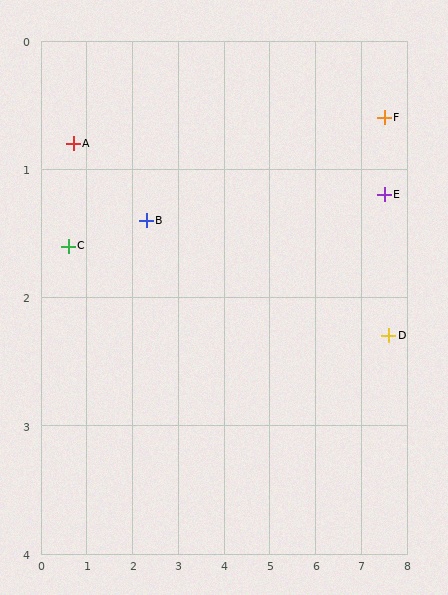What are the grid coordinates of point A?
Point A is at approximately (0.7, 0.8).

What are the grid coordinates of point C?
Point C is at approximately (0.6, 1.6).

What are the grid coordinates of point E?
Point E is at approximately (7.5, 1.2).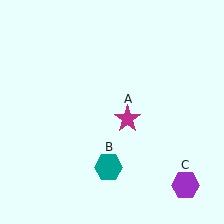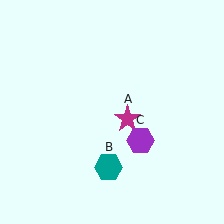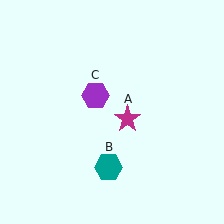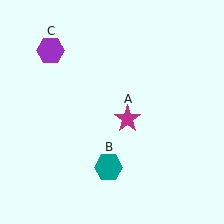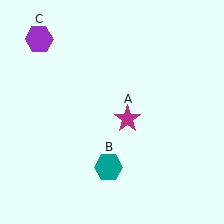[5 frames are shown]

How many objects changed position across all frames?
1 object changed position: purple hexagon (object C).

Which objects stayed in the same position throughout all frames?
Magenta star (object A) and teal hexagon (object B) remained stationary.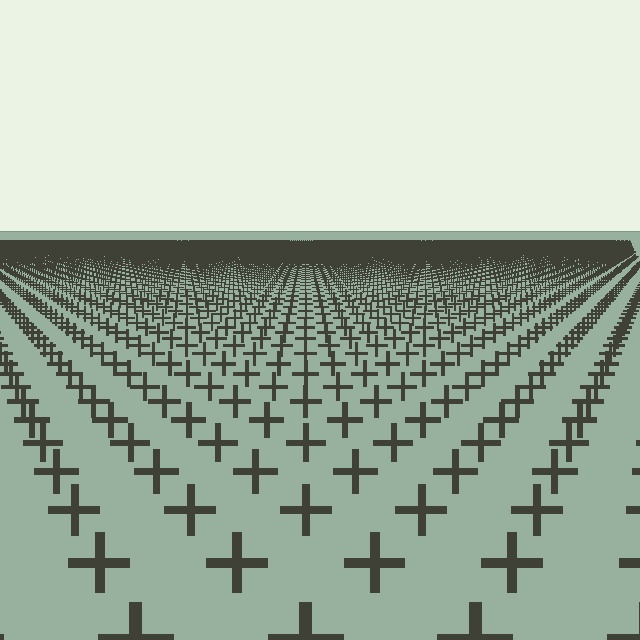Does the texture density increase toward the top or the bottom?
Density increases toward the top.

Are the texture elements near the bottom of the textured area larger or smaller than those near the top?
Larger. Near the bottom, elements are closer to the viewer and appear at a bigger on-screen size.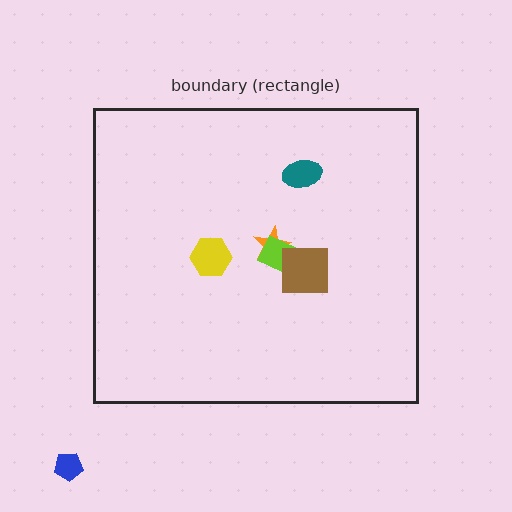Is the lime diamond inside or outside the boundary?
Inside.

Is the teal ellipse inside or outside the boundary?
Inside.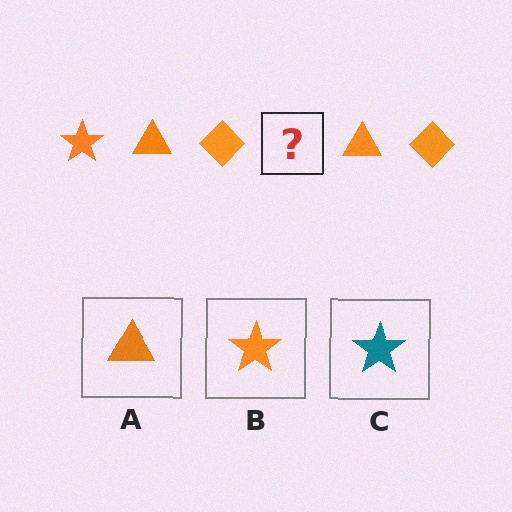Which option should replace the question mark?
Option B.